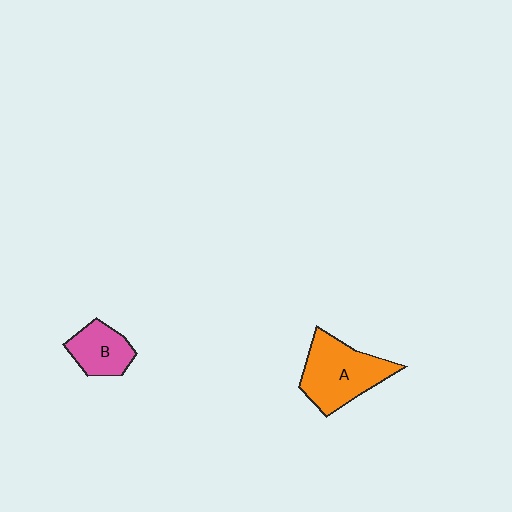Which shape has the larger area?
Shape A (orange).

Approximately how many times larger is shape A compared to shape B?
Approximately 1.7 times.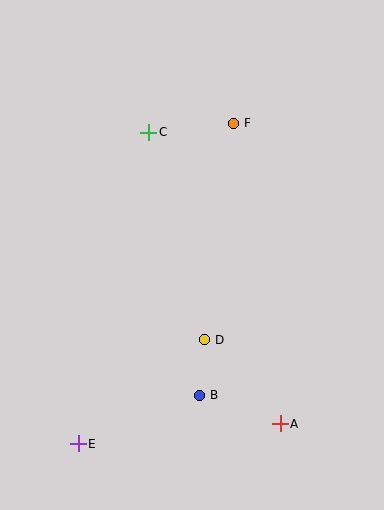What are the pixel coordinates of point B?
Point B is at (200, 395).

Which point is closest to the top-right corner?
Point F is closest to the top-right corner.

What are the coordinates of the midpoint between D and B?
The midpoint between D and B is at (202, 368).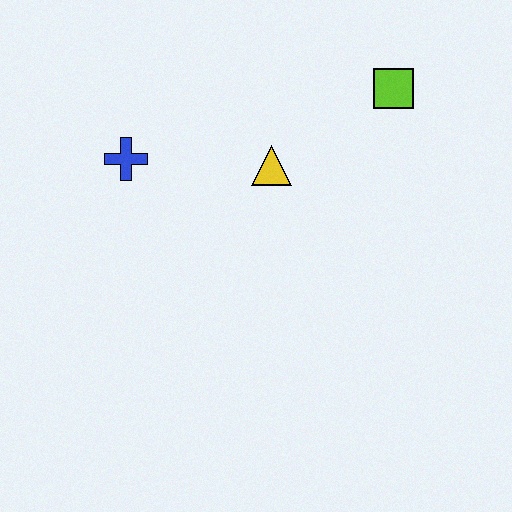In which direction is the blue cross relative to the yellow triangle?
The blue cross is to the left of the yellow triangle.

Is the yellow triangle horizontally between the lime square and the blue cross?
Yes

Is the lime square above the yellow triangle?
Yes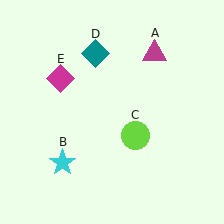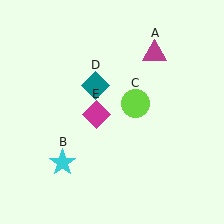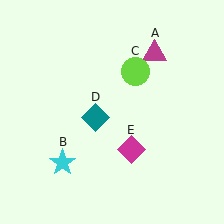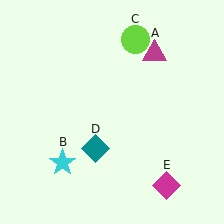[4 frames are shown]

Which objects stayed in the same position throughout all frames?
Magenta triangle (object A) and cyan star (object B) remained stationary.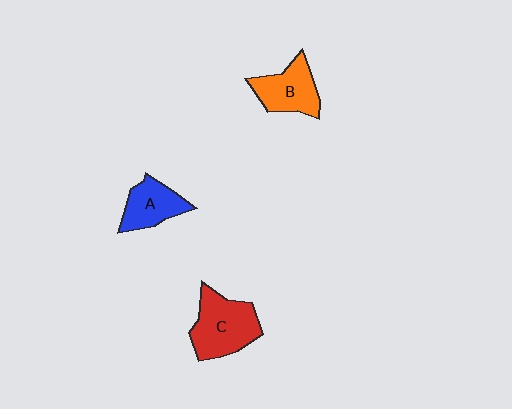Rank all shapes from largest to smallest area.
From largest to smallest: C (red), B (orange), A (blue).